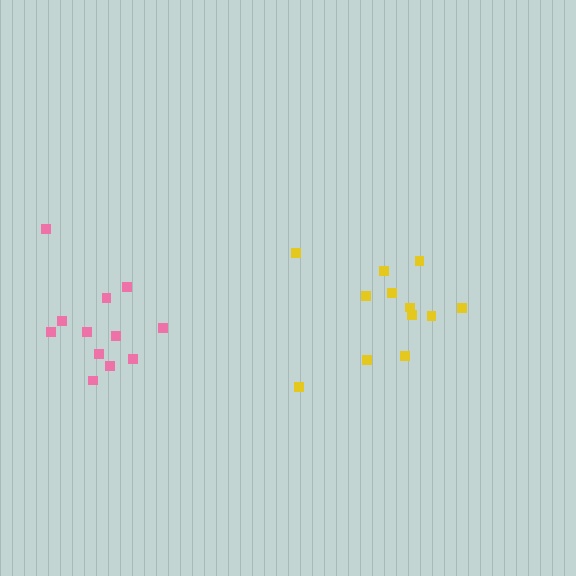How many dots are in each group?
Group 1: 12 dots, Group 2: 12 dots (24 total).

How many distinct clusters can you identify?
There are 2 distinct clusters.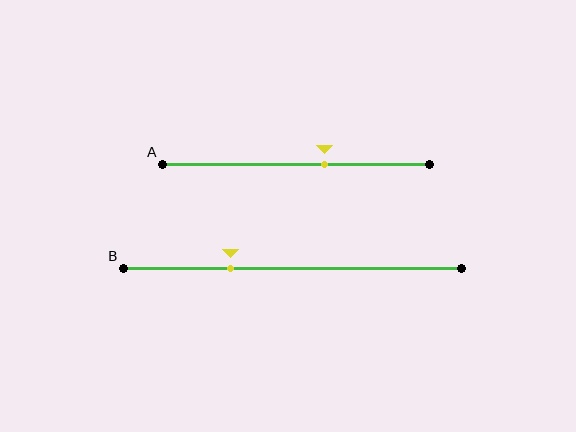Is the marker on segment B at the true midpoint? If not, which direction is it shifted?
No, the marker on segment B is shifted to the left by about 18% of the segment length.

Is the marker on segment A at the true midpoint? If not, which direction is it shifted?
No, the marker on segment A is shifted to the right by about 11% of the segment length.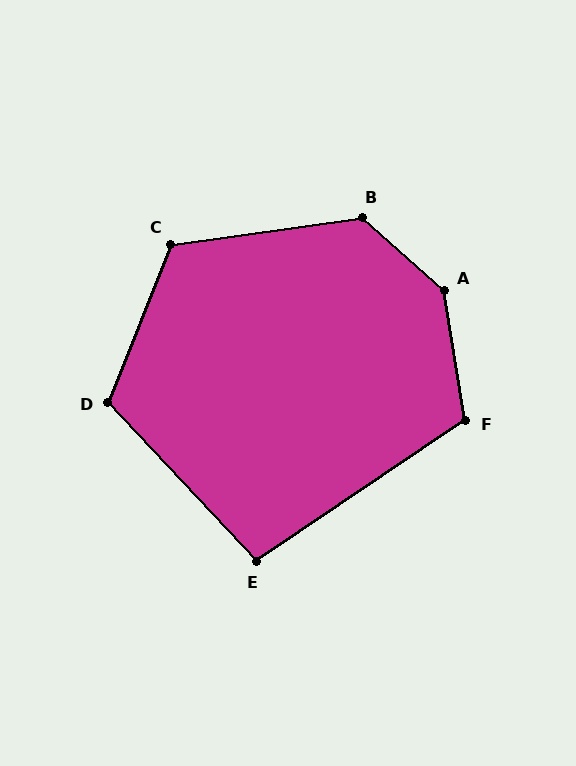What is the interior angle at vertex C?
Approximately 120 degrees (obtuse).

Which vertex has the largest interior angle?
A, at approximately 141 degrees.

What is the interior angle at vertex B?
Approximately 130 degrees (obtuse).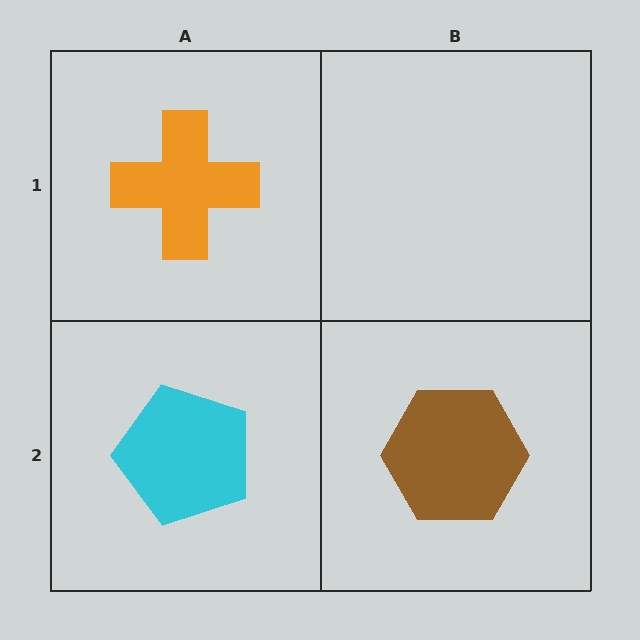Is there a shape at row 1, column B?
No, that cell is empty.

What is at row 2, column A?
A cyan pentagon.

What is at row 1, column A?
An orange cross.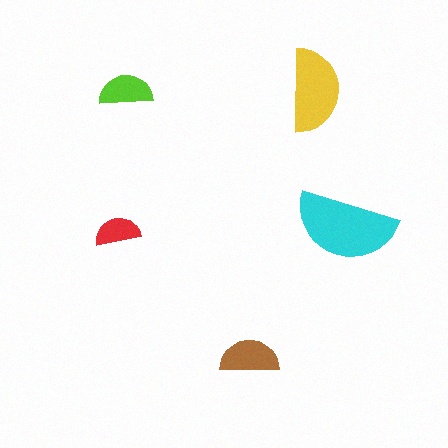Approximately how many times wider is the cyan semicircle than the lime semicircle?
About 2 times wider.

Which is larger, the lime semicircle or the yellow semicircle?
The yellow one.